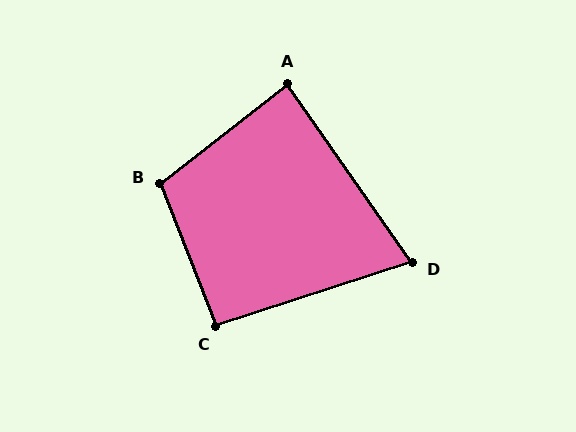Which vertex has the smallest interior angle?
D, at approximately 73 degrees.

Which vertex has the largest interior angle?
B, at approximately 107 degrees.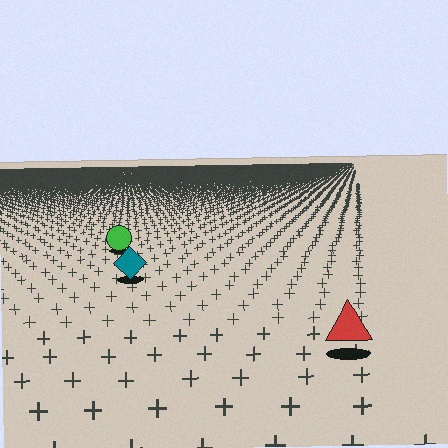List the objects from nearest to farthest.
From nearest to farthest: the red triangle, the teal diamond, the green circle.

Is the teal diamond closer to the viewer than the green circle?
Yes. The teal diamond is closer — you can tell from the texture gradient: the ground texture is coarser near it.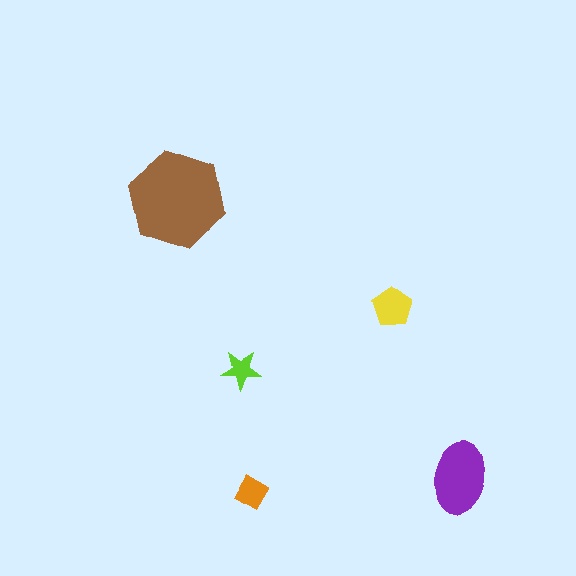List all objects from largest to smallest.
The brown hexagon, the purple ellipse, the yellow pentagon, the orange diamond, the lime star.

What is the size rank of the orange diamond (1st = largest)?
4th.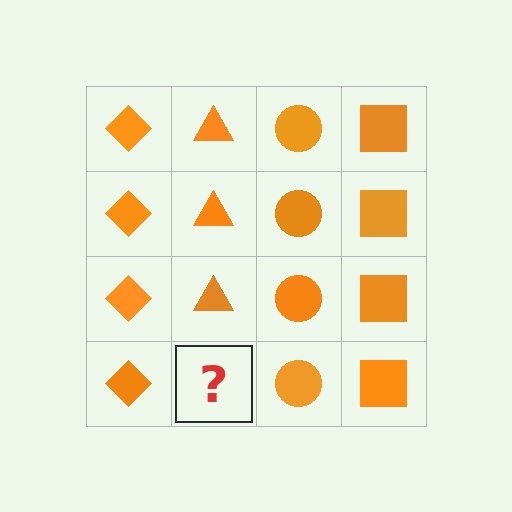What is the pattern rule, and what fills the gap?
The rule is that each column has a consistent shape. The gap should be filled with an orange triangle.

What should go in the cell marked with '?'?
The missing cell should contain an orange triangle.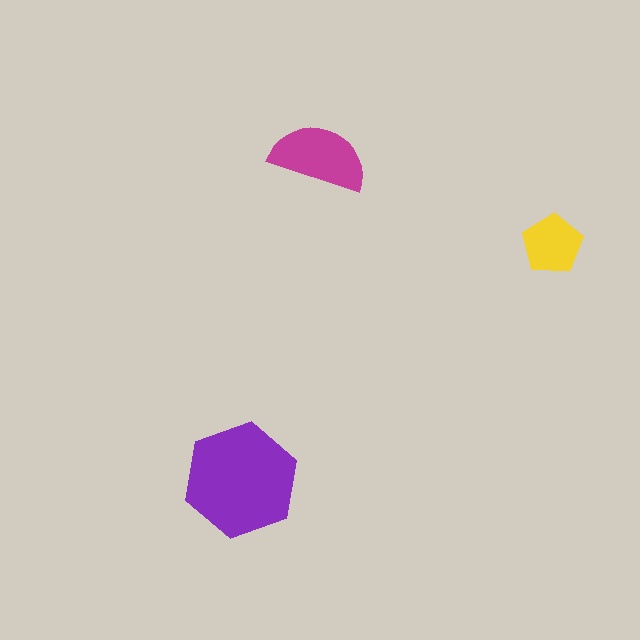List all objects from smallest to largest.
The yellow pentagon, the magenta semicircle, the purple hexagon.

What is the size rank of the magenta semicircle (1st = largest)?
2nd.